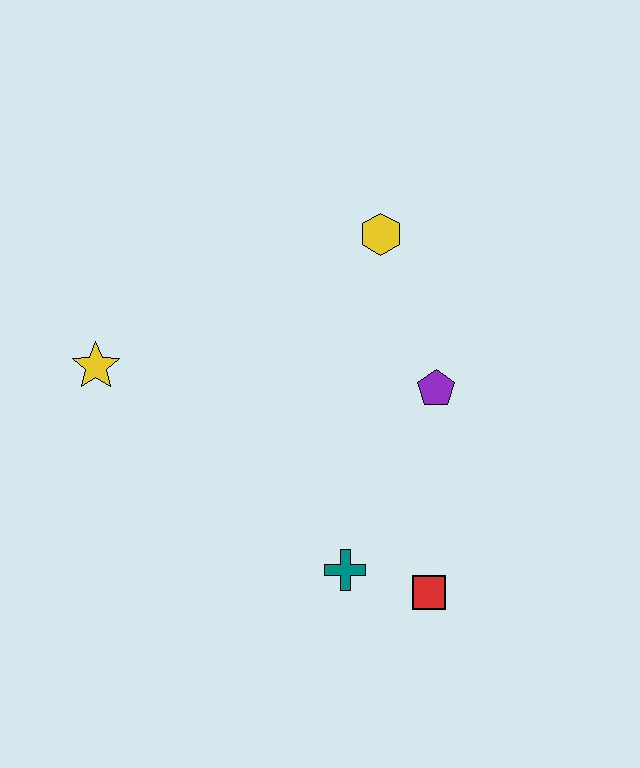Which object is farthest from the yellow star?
The red square is farthest from the yellow star.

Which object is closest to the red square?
The teal cross is closest to the red square.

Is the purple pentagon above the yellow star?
No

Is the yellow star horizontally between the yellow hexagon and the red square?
No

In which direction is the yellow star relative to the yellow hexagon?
The yellow star is to the left of the yellow hexagon.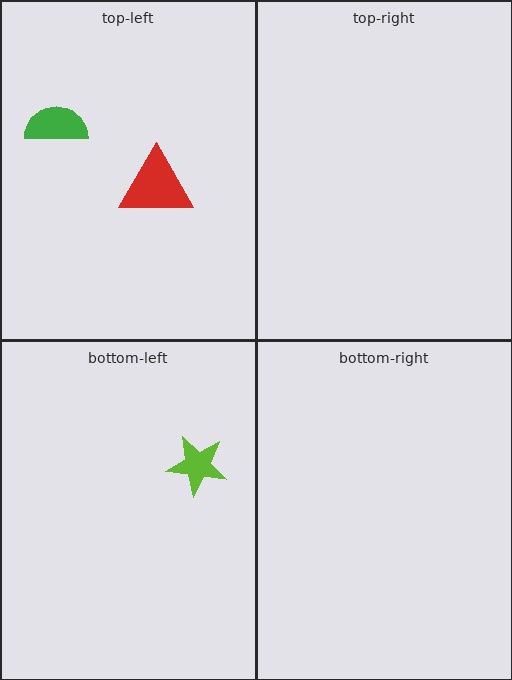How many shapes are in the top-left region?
2.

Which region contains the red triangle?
The top-left region.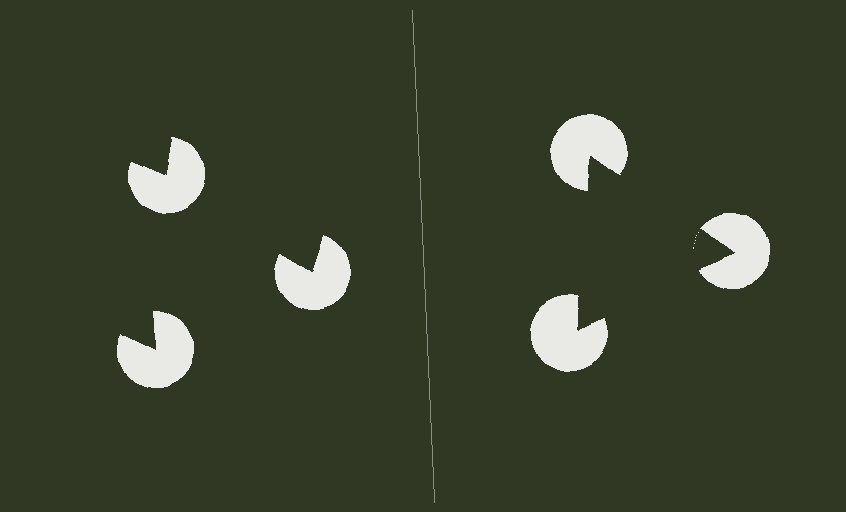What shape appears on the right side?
An illusory triangle.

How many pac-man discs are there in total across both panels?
6 — 3 on each side.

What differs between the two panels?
The pac-man discs are positioned identically on both sides; only the wedge orientations differ. On the right they align to a triangle; on the left they are misaligned.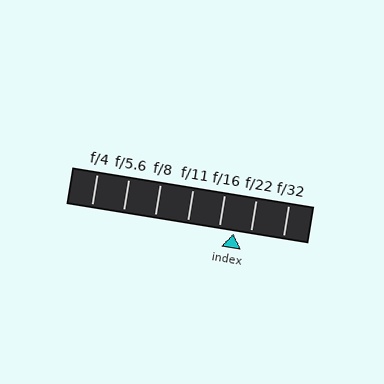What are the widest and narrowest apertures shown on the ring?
The widest aperture shown is f/4 and the narrowest is f/32.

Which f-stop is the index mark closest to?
The index mark is closest to f/16.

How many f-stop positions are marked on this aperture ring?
There are 7 f-stop positions marked.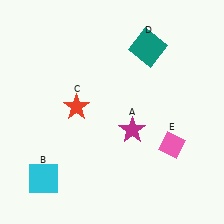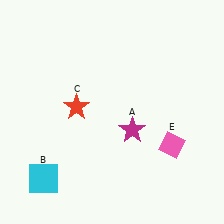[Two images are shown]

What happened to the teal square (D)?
The teal square (D) was removed in Image 2. It was in the top-right area of Image 1.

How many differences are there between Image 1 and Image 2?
There is 1 difference between the two images.